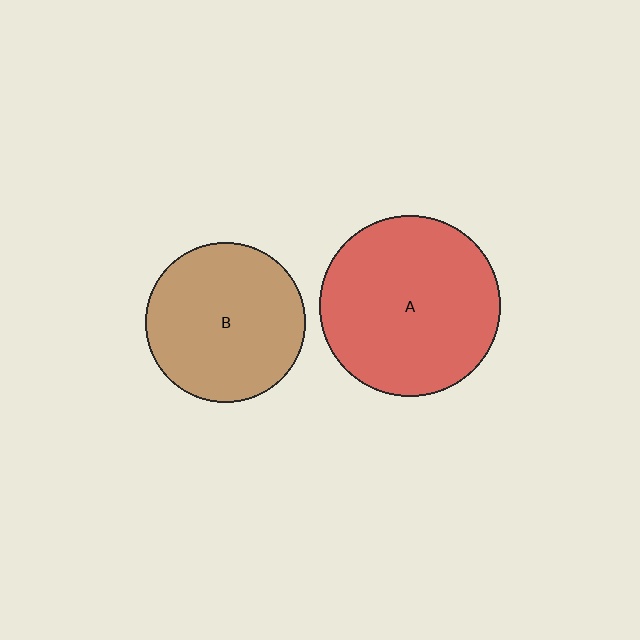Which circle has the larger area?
Circle A (red).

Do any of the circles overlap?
No, none of the circles overlap.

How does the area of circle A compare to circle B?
Approximately 1.3 times.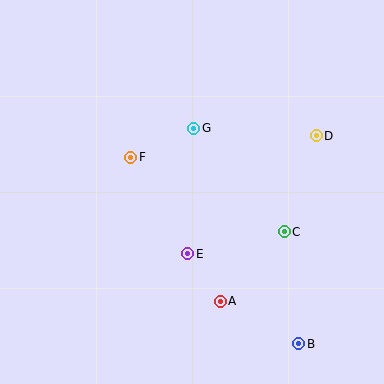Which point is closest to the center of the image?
Point E at (188, 254) is closest to the center.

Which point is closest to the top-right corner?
Point D is closest to the top-right corner.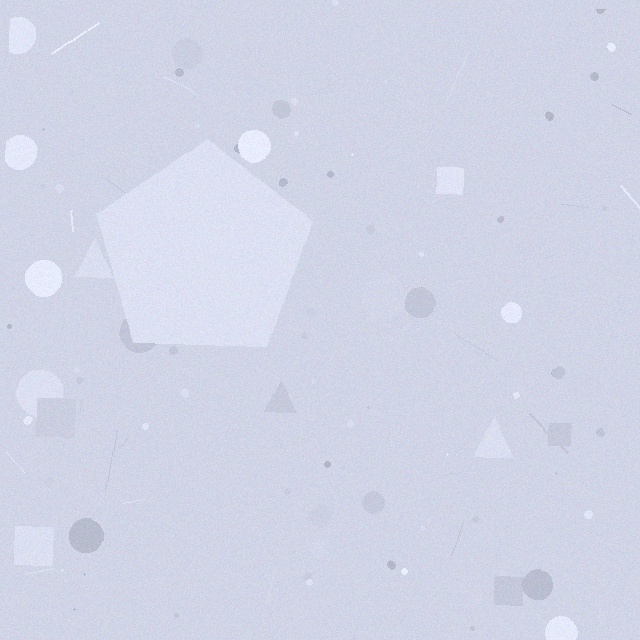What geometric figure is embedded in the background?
A pentagon is embedded in the background.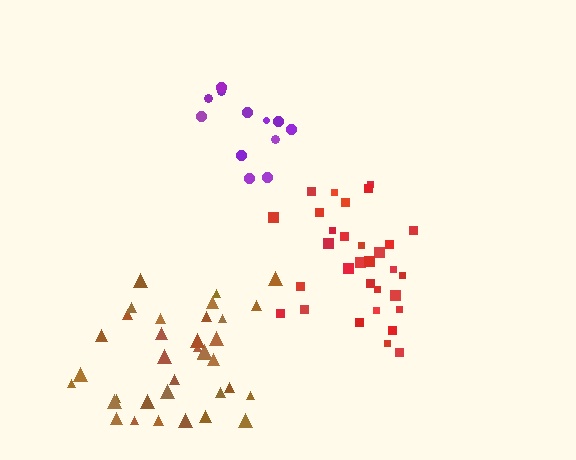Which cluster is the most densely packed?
Red.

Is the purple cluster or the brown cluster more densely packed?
Brown.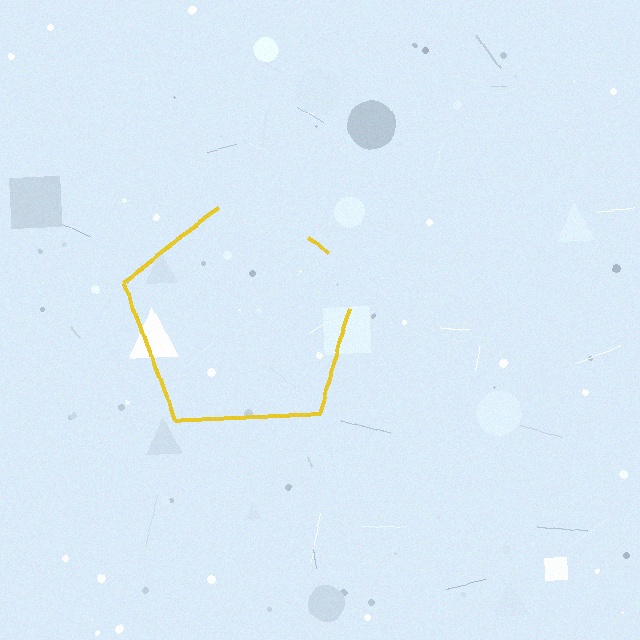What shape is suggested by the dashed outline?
The dashed outline suggests a pentagon.